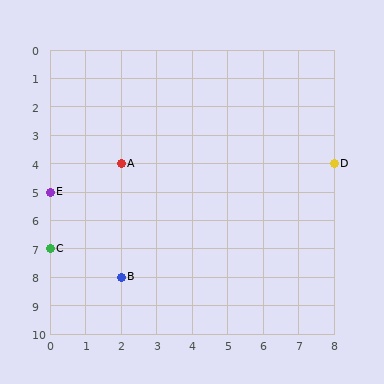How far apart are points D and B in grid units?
Points D and B are 6 columns and 4 rows apart (about 7.2 grid units diagonally).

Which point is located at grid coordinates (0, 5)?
Point E is at (0, 5).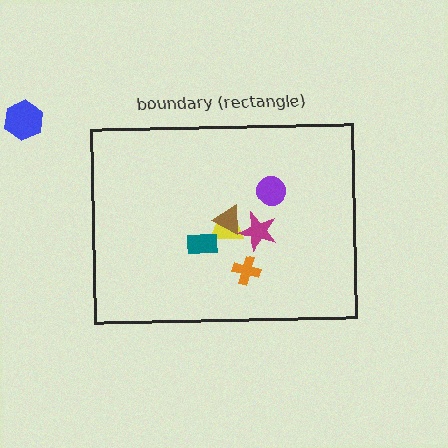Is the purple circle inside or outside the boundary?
Inside.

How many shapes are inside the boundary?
6 inside, 1 outside.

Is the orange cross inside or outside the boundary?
Inside.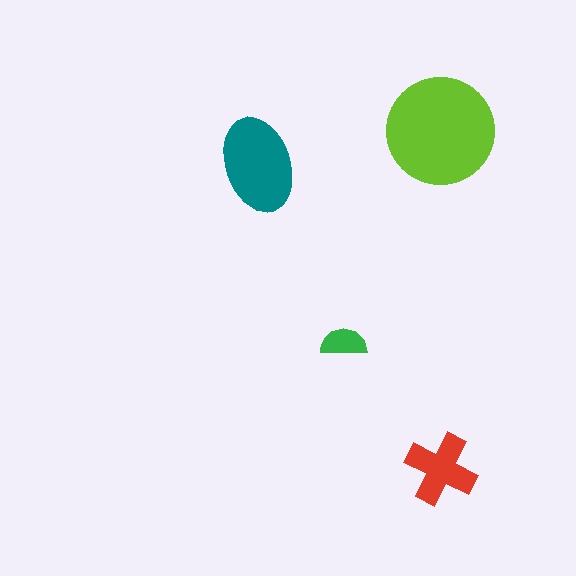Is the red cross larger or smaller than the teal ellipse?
Smaller.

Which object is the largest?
The lime circle.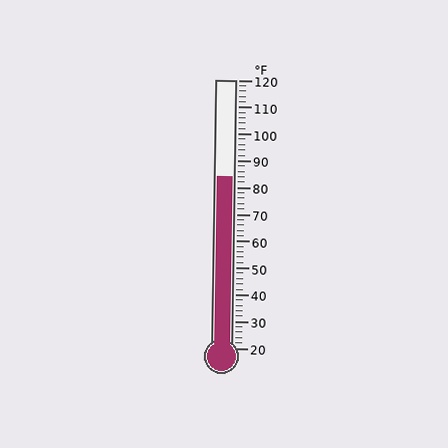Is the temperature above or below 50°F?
The temperature is above 50°F.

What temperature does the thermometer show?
The thermometer shows approximately 84°F.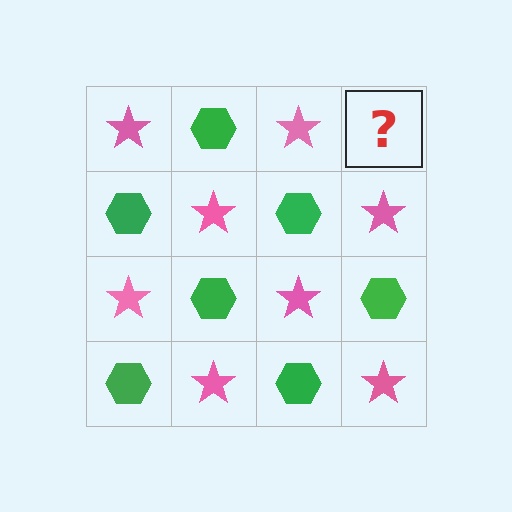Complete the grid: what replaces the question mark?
The question mark should be replaced with a green hexagon.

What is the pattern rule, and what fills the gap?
The rule is that it alternates pink star and green hexagon in a checkerboard pattern. The gap should be filled with a green hexagon.